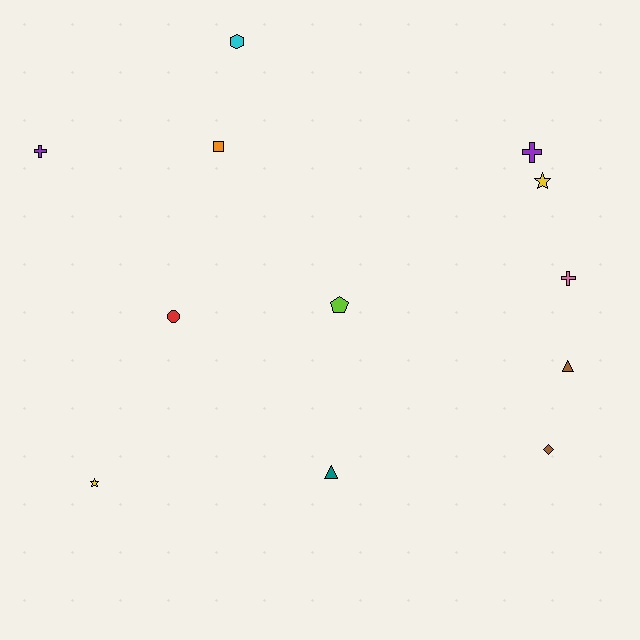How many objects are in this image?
There are 12 objects.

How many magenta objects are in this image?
There are no magenta objects.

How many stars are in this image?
There are 2 stars.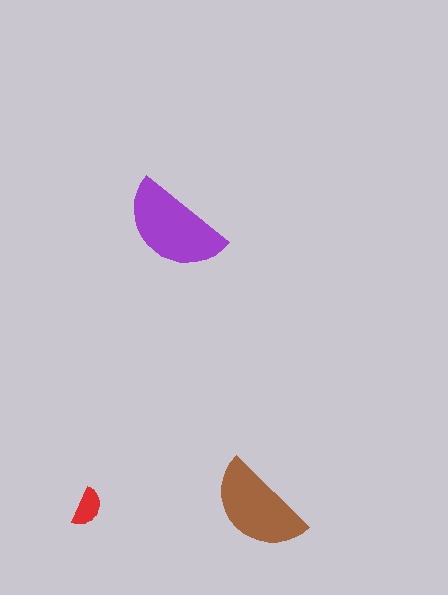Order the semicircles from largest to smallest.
the purple one, the brown one, the red one.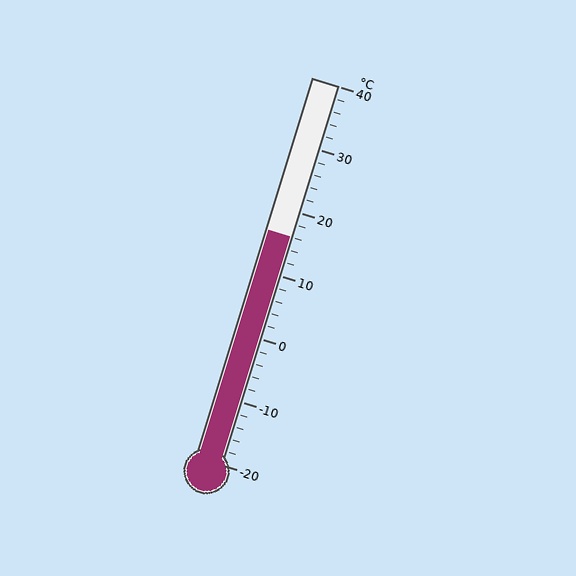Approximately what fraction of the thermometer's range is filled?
The thermometer is filled to approximately 60% of its range.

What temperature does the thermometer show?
The thermometer shows approximately 16°C.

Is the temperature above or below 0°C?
The temperature is above 0°C.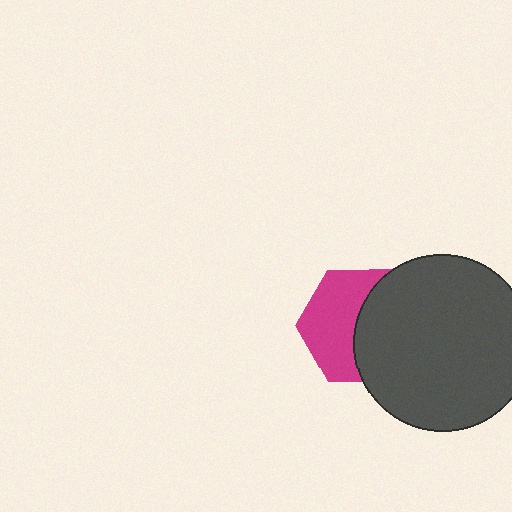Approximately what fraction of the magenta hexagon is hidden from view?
Roughly 48% of the magenta hexagon is hidden behind the dark gray circle.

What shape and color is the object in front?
The object in front is a dark gray circle.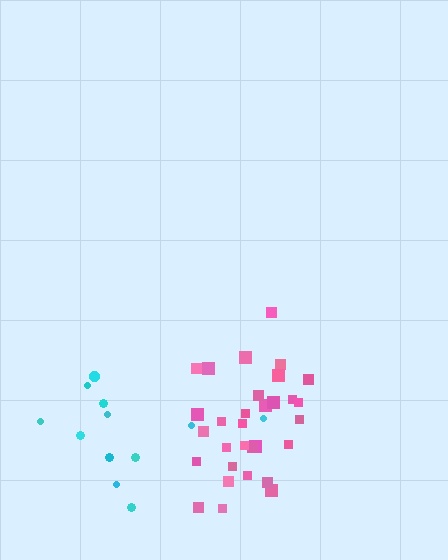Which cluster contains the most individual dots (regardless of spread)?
Pink (31).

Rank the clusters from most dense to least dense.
pink, cyan.